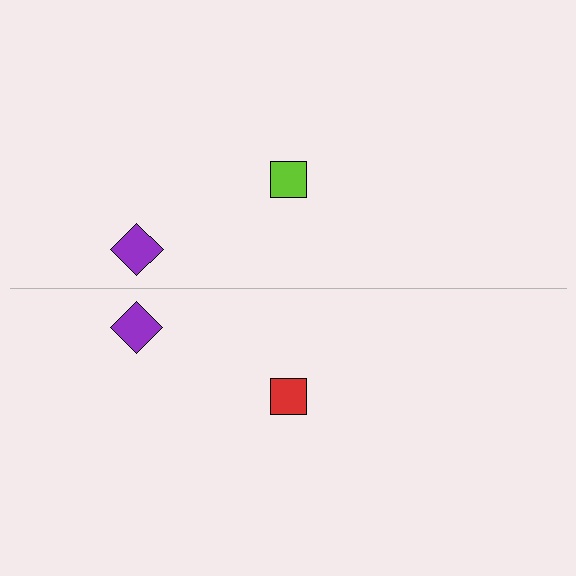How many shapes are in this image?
There are 4 shapes in this image.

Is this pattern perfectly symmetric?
No, the pattern is not perfectly symmetric. The red square on the bottom side breaks the symmetry — its mirror counterpart is lime.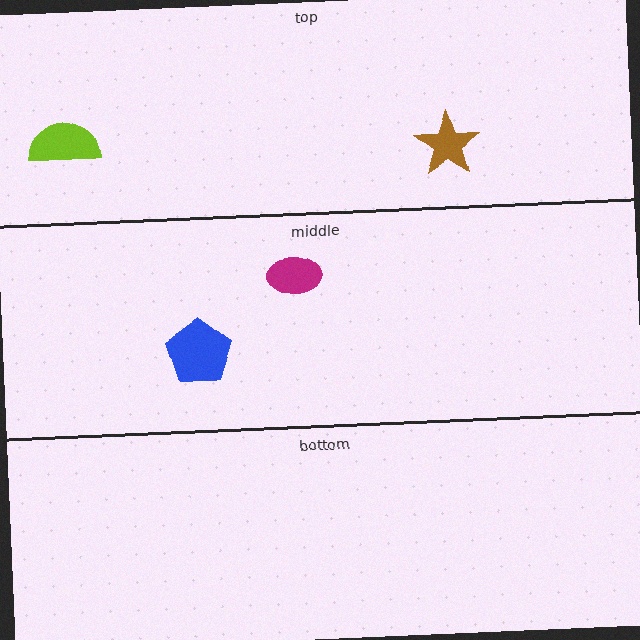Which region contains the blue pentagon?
The middle region.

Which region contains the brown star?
The top region.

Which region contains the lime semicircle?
The top region.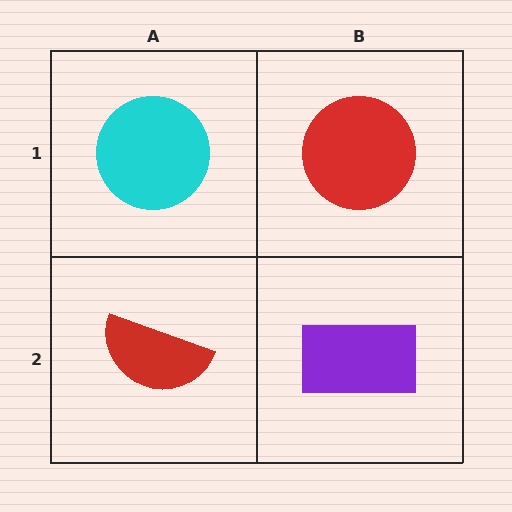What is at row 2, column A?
A red semicircle.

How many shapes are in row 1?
2 shapes.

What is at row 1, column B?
A red circle.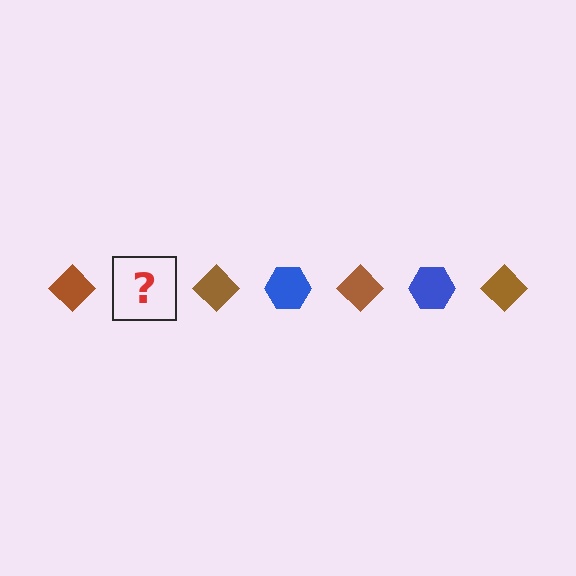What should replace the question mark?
The question mark should be replaced with a blue hexagon.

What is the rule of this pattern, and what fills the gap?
The rule is that the pattern alternates between brown diamond and blue hexagon. The gap should be filled with a blue hexagon.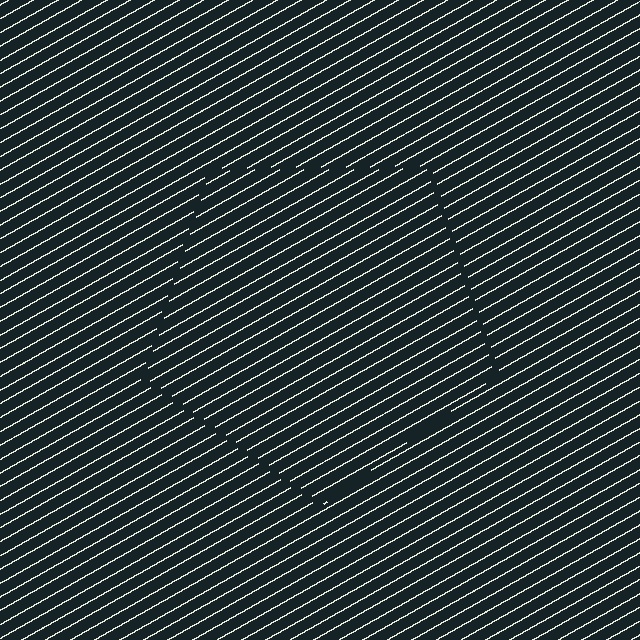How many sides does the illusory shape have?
5 sides — the line-ends trace a pentagon.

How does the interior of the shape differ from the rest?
The interior of the shape contains the same grating, shifted by half a period — the contour is defined by the phase discontinuity where line-ends from the inner and outer gratings abut.